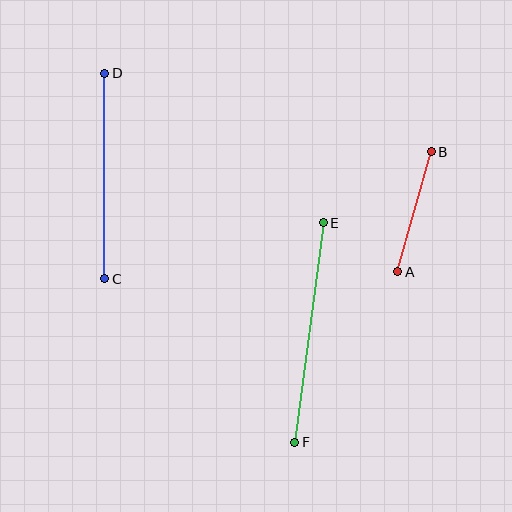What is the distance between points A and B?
The distance is approximately 124 pixels.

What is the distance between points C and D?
The distance is approximately 205 pixels.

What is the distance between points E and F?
The distance is approximately 221 pixels.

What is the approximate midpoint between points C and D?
The midpoint is at approximately (105, 176) pixels.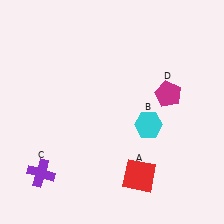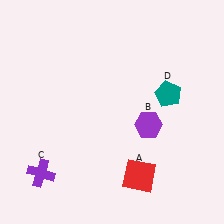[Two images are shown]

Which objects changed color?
B changed from cyan to purple. D changed from magenta to teal.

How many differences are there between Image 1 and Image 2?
There are 2 differences between the two images.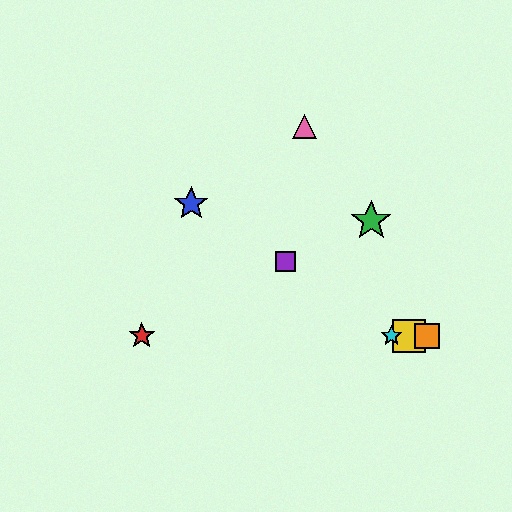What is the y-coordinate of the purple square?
The purple square is at y≈261.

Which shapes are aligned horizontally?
The red star, the yellow square, the orange square, the cyan star are aligned horizontally.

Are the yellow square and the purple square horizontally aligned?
No, the yellow square is at y≈336 and the purple square is at y≈261.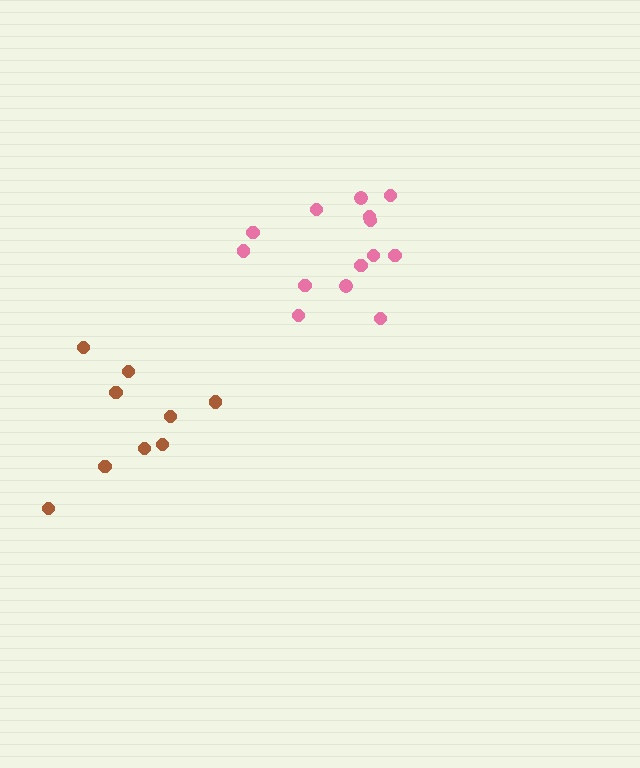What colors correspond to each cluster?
The clusters are colored: brown, pink.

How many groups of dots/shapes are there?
There are 2 groups.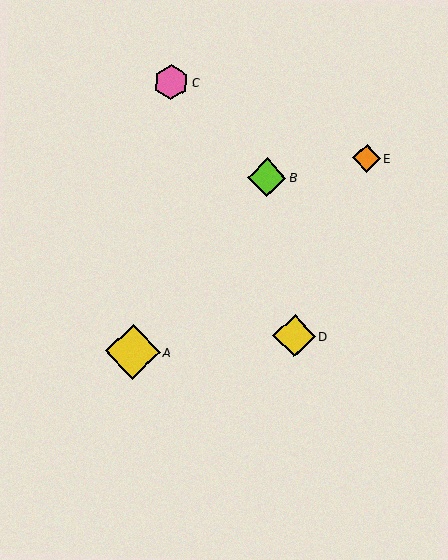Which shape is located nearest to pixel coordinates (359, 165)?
The orange diamond (labeled E) at (366, 158) is nearest to that location.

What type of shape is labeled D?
Shape D is a yellow diamond.